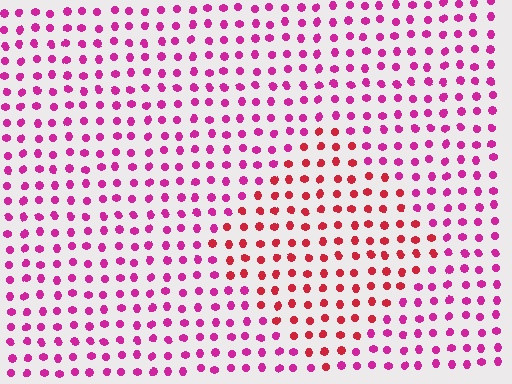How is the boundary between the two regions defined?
The boundary is defined purely by a slight shift in hue (about 35 degrees). Spacing, size, and orientation are identical on both sides.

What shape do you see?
I see a diamond.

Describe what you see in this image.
The image is filled with small magenta elements in a uniform arrangement. A diamond-shaped region is visible where the elements are tinted to a slightly different hue, forming a subtle color boundary.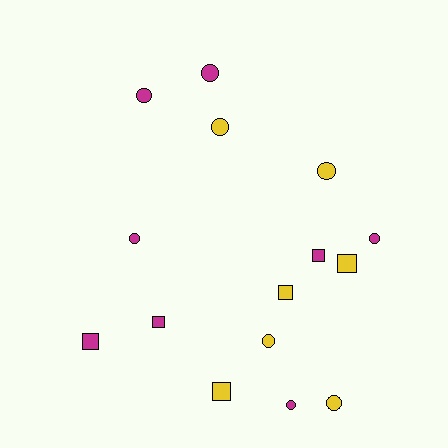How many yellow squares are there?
There are 3 yellow squares.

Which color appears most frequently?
Magenta, with 8 objects.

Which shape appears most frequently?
Circle, with 9 objects.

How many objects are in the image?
There are 15 objects.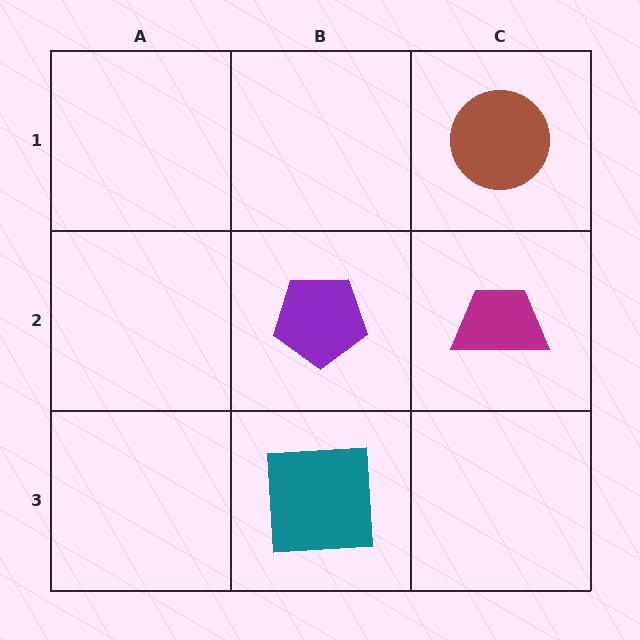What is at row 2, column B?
A purple pentagon.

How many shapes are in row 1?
1 shape.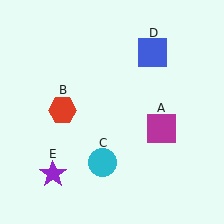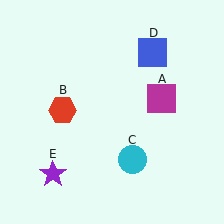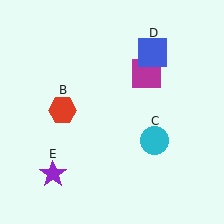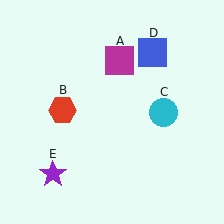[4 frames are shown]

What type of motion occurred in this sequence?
The magenta square (object A), cyan circle (object C) rotated counterclockwise around the center of the scene.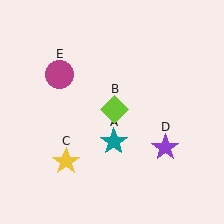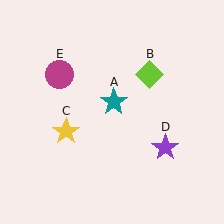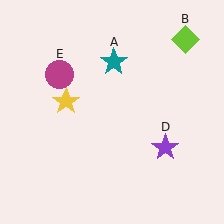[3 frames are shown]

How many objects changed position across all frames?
3 objects changed position: teal star (object A), lime diamond (object B), yellow star (object C).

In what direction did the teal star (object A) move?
The teal star (object A) moved up.